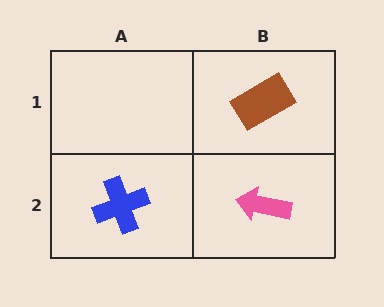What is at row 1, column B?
A brown rectangle.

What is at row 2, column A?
A blue cross.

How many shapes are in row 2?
2 shapes.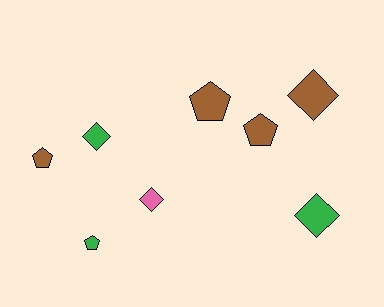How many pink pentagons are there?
There are no pink pentagons.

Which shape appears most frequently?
Pentagon, with 4 objects.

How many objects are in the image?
There are 8 objects.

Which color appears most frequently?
Brown, with 4 objects.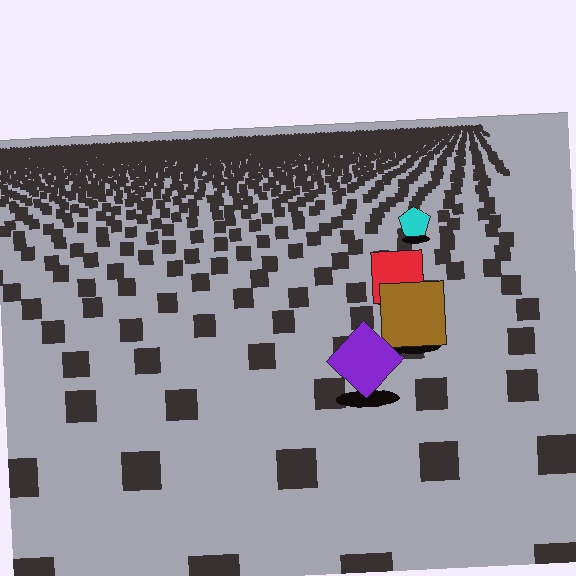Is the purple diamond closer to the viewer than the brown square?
Yes. The purple diamond is closer — you can tell from the texture gradient: the ground texture is coarser near it.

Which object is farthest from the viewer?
The cyan pentagon is farthest from the viewer. It appears smaller and the ground texture around it is denser.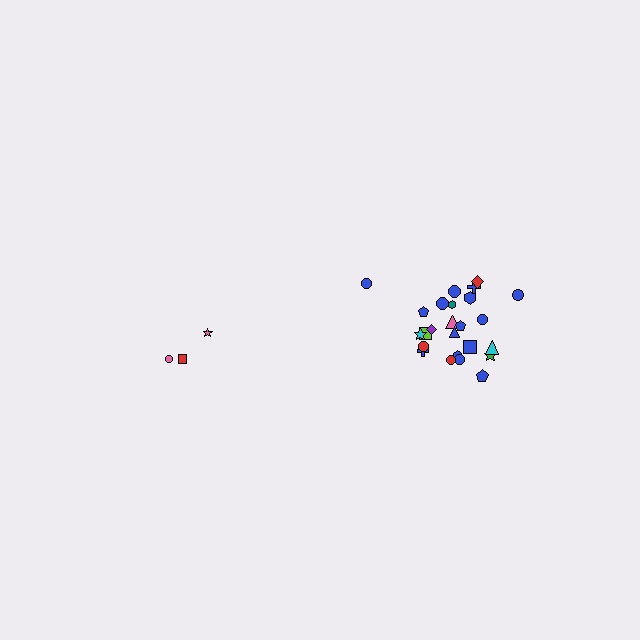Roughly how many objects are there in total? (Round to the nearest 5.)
Roughly 30 objects in total.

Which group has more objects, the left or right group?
The right group.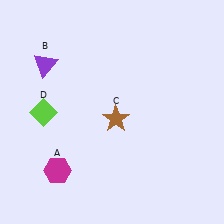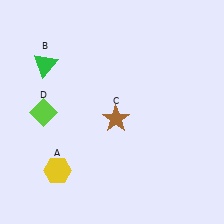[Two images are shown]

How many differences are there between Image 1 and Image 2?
There are 2 differences between the two images.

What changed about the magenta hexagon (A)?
In Image 1, A is magenta. In Image 2, it changed to yellow.